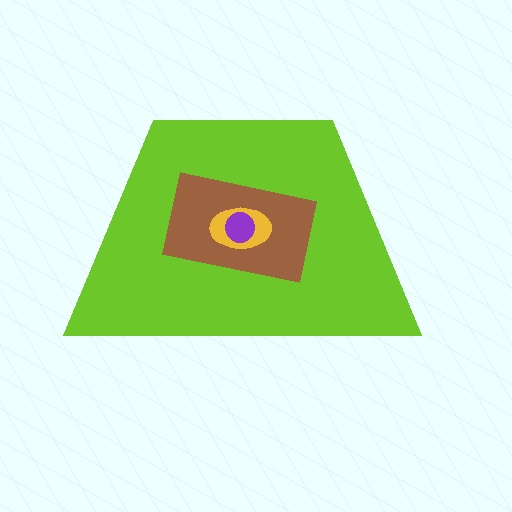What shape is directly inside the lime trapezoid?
The brown rectangle.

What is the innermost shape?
The purple circle.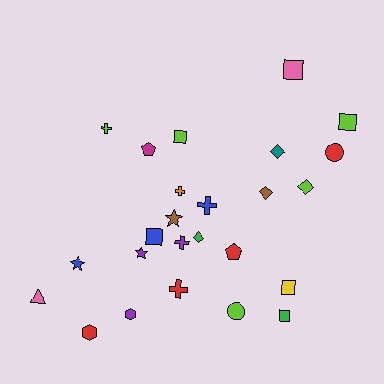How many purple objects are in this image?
There are 3 purple objects.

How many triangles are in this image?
There is 1 triangle.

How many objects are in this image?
There are 25 objects.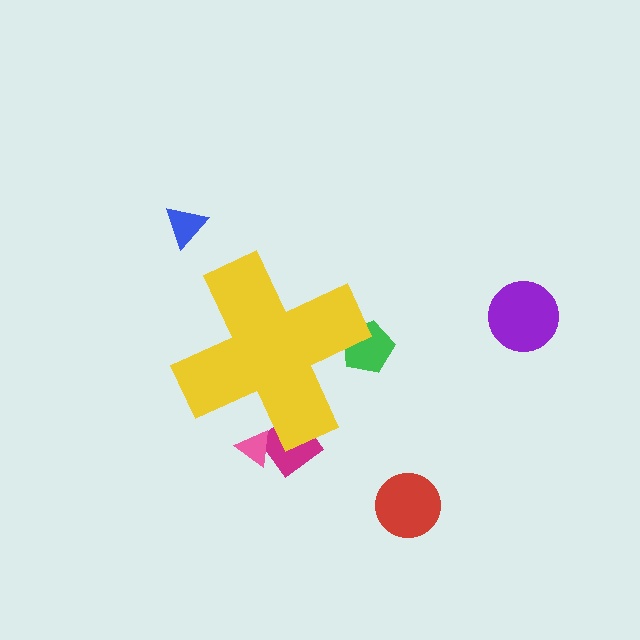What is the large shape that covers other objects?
A yellow cross.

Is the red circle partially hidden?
No, the red circle is fully visible.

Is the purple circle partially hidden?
No, the purple circle is fully visible.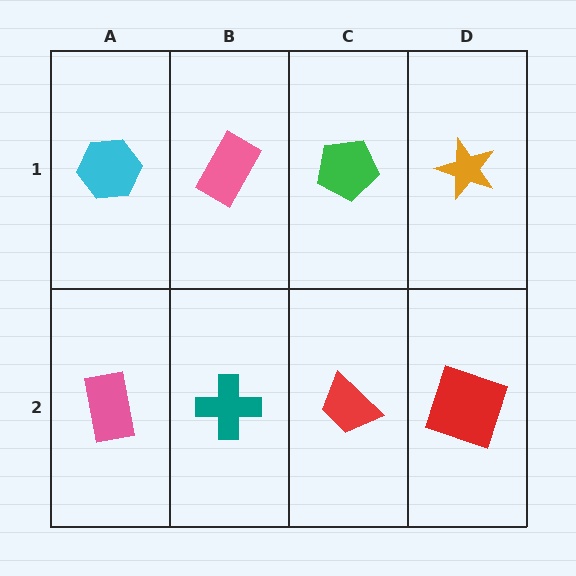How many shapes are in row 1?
4 shapes.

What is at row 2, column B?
A teal cross.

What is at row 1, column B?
A pink rectangle.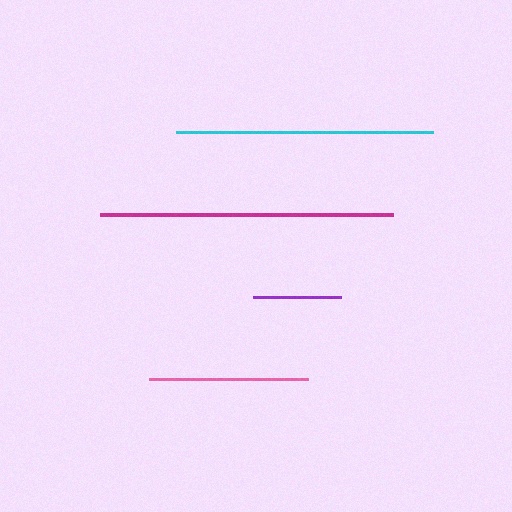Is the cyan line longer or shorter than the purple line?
The cyan line is longer than the purple line.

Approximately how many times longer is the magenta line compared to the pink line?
The magenta line is approximately 1.8 times the length of the pink line.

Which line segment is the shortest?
The purple line is the shortest at approximately 87 pixels.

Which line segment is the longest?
The magenta line is the longest at approximately 293 pixels.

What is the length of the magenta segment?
The magenta segment is approximately 293 pixels long.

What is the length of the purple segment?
The purple segment is approximately 87 pixels long.